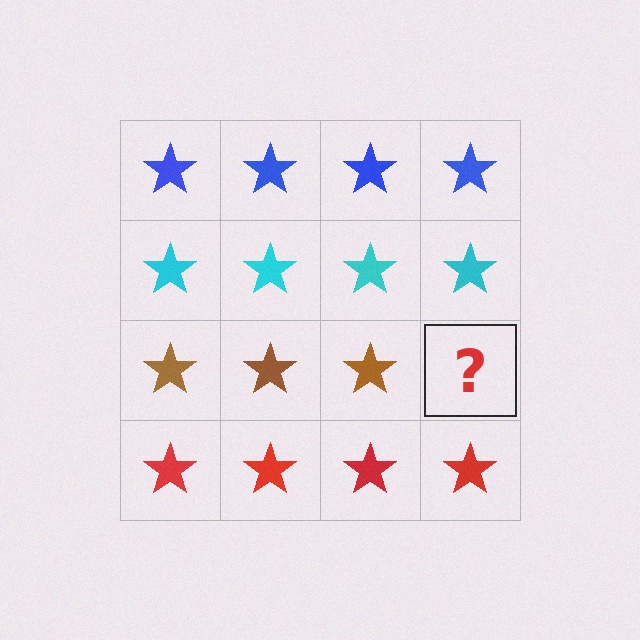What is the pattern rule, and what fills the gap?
The rule is that each row has a consistent color. The gap should be filled with a brown star.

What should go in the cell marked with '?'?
The missing cell should contain a brown star.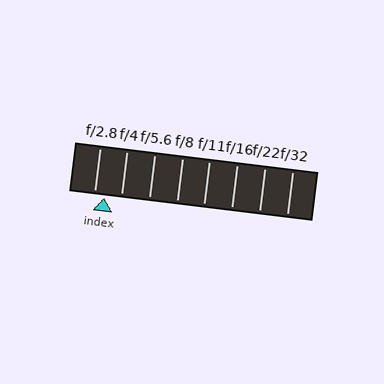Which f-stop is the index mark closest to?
The index mark is closest to f/2.8.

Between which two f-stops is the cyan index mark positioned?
The index mark is between f/2.8 and f/4.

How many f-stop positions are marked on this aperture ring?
There are 8 f-stop positions marked.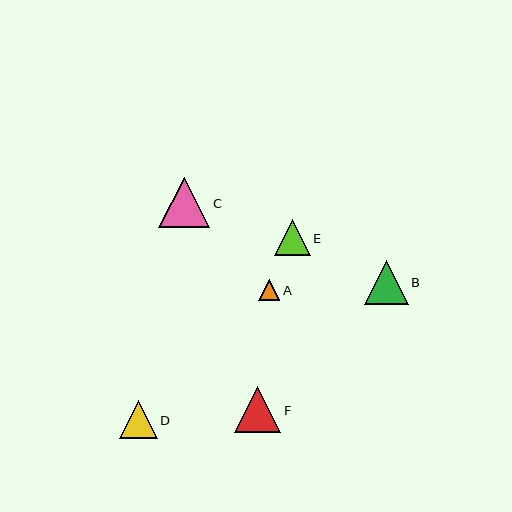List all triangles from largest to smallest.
From largest to smallest: C, F, B, D, E, A.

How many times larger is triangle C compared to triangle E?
Triangle C is approximately 1.4 times the size of triangle E.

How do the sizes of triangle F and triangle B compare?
Triangle F and triangle B are approximately the same size.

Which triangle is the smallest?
Triangle A is the smallest with a size of approximately 21 pixels.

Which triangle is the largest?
Triangle C is the largest with a size of approximately 51 pixels.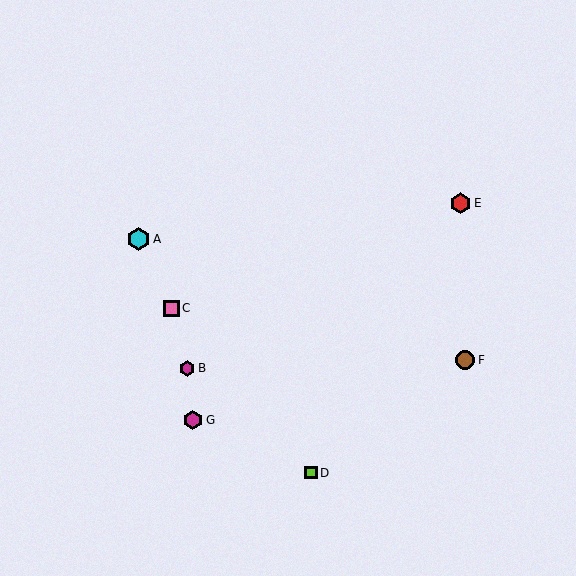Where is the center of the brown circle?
The center of the brown circle is at (465, 360).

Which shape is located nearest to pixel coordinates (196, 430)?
The magenta hexagon (labeled G) at (193, 420) is nearest to that location.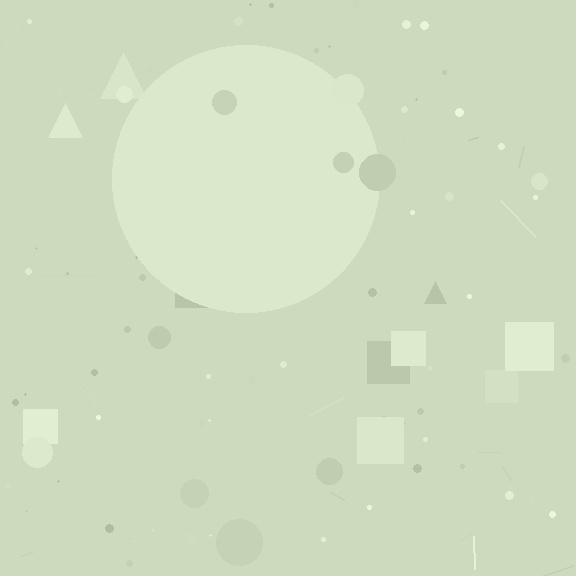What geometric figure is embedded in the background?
A circle is embedded in the background.